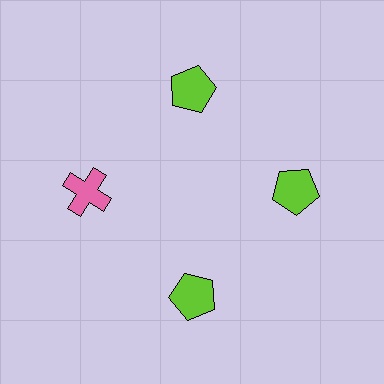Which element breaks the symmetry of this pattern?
The pink cross at roughly the 9 o'clock position breaks the symmetry. All other shapes are lime pentagons.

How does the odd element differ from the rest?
It differs in both color (pink instead of lime) and shape (cross instead of pentagon).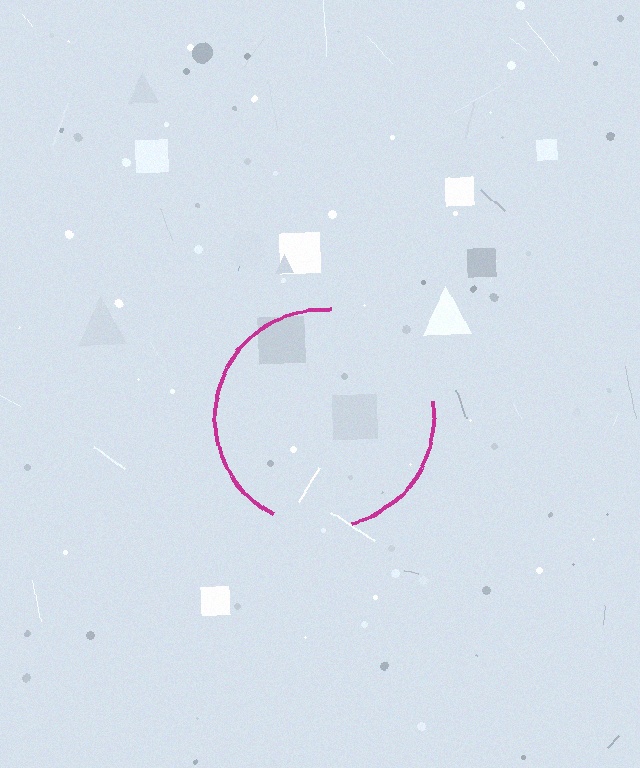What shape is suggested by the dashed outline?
The dashed outline suggests a circle.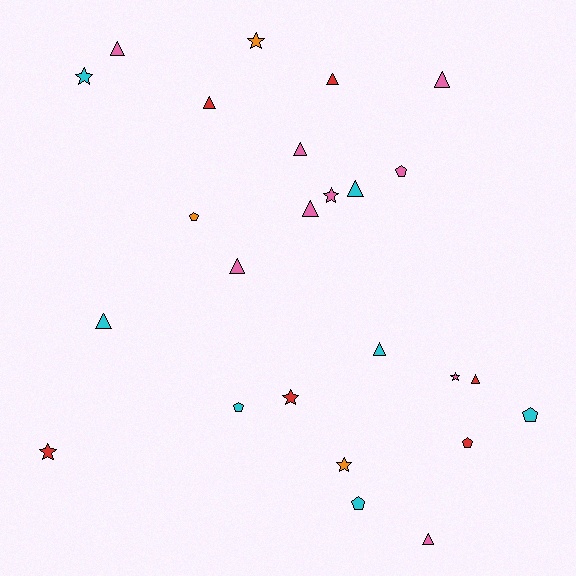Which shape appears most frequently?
Triangle, with 12 objects.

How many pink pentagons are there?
There is 1 pink pentagon.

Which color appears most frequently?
Pink, with 9 objects.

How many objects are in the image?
There are 25 objects.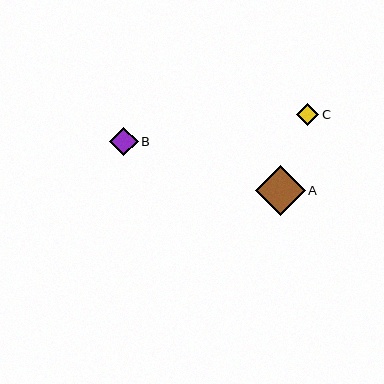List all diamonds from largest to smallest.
From largest to smallest: A, B, C.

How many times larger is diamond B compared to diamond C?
Diamond B is approximately 1.3 times the size of diamond C.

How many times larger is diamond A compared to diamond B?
Diamond A is approximately 1.7 times the size of diamond B.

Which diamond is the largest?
Diamond A is the largest with a size of approximately 50 pixels.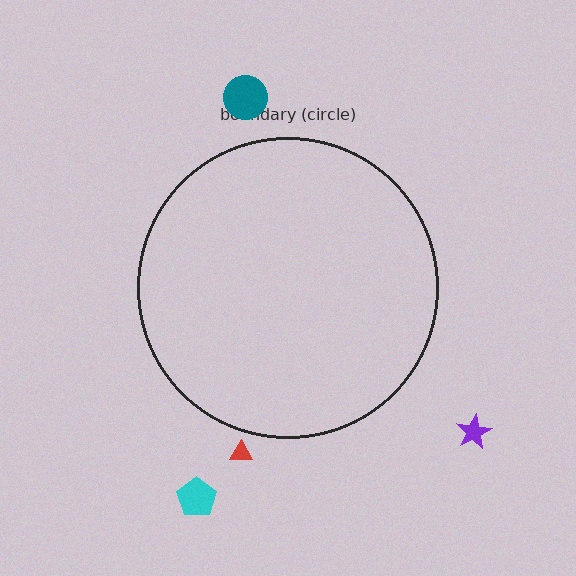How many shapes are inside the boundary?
0 inside, 4 outside.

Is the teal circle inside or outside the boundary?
Outside.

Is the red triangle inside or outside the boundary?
Outside.